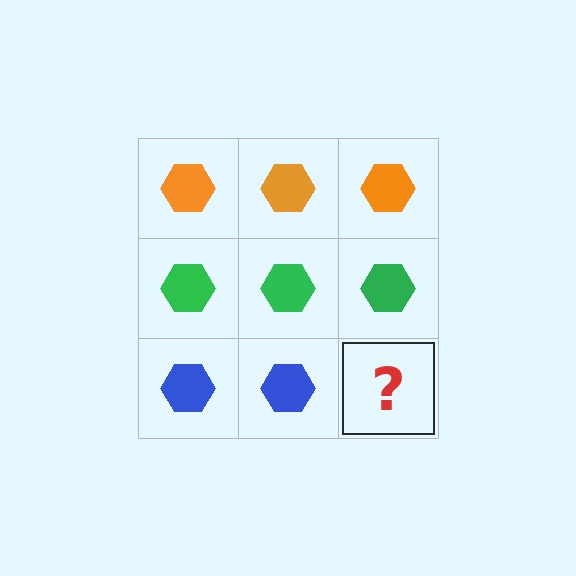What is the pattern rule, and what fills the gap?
The rule is that each row has a consistent color. The gap should be filled with a blue hexagon.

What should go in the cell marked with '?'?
The missing cell should contain a blue hexagon.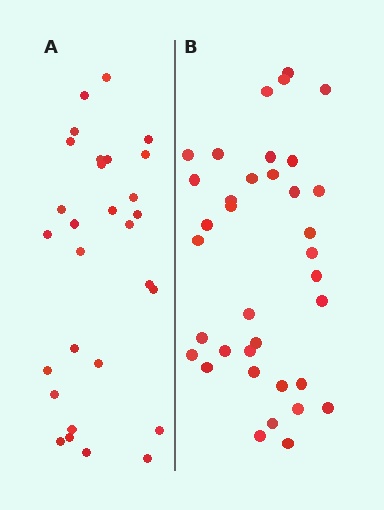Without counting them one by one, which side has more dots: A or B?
Region B (the right region) has more dots.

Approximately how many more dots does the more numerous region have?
Region B has roughly 8 or so more dots than region A.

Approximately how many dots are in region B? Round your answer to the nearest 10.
About 40 dots. (The exact count is 36, which rounds to 40.)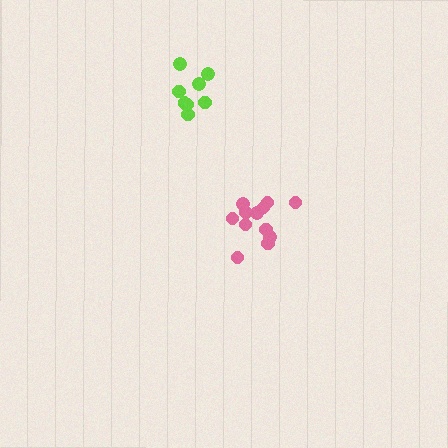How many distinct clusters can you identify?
There are 2 distinct clusters.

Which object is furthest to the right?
The pink cluster is rightmost.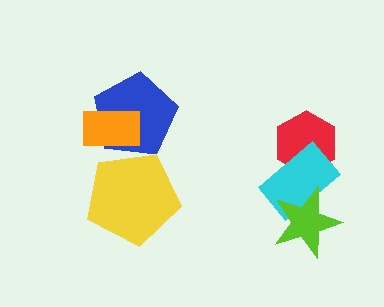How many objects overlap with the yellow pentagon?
1 object overlaps with the yellow pentagon.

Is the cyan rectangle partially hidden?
Yes, it is partially covered by another shape.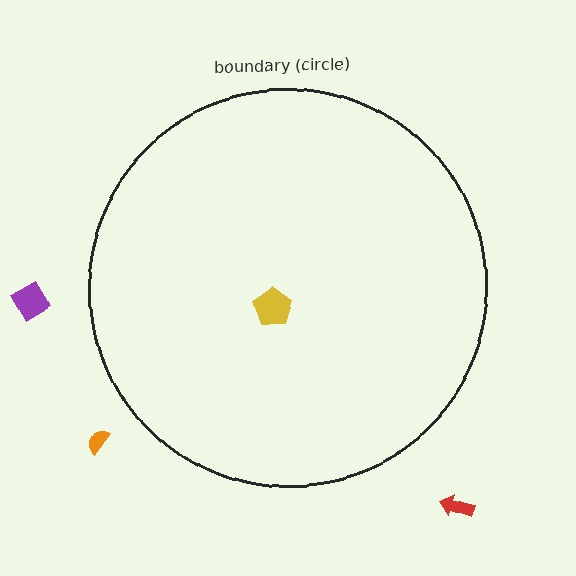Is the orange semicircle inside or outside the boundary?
Outside.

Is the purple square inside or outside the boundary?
Outside.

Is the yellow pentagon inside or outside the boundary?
Inside.